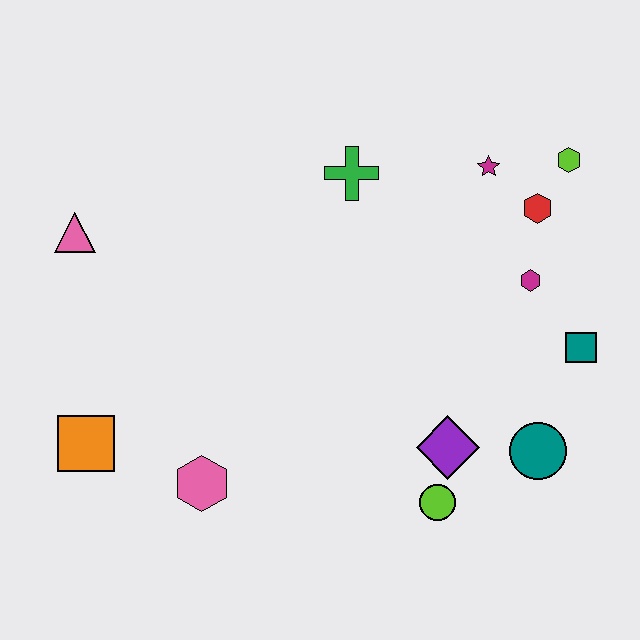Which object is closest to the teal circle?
The purple diamond is closest to the teal circle.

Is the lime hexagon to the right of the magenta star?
Yes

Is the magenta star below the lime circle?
No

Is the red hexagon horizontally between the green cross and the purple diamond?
No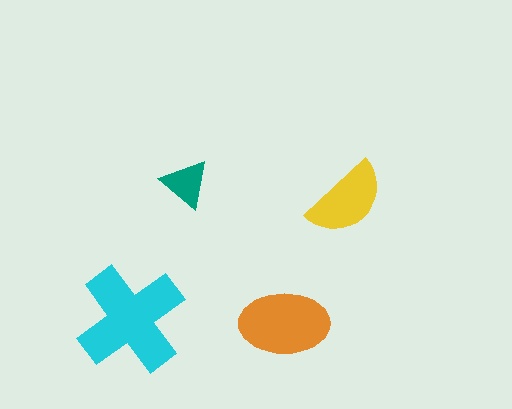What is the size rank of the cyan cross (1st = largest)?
1st.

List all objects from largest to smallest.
The cyan cross, the orange ellipse, the yellow semicircle, the teal triangle.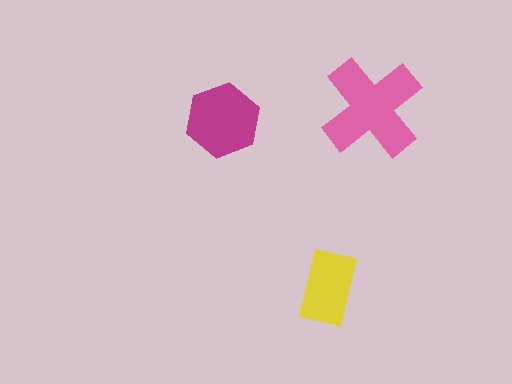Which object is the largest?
The pink cross.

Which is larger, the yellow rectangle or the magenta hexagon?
The magenta hexagon.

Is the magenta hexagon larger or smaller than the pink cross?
Smaller.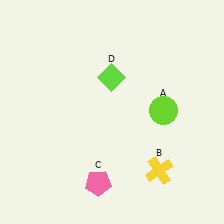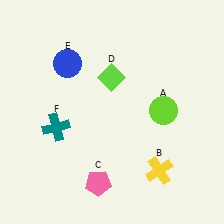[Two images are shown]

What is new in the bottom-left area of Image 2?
A teal cross (F) was added in the bottom-left area of Image 2.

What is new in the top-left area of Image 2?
A blue circle (E) was added in the top-left area of Image 2.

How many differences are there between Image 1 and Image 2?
There are 2 differences between the two images.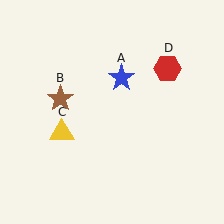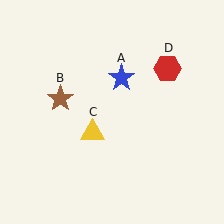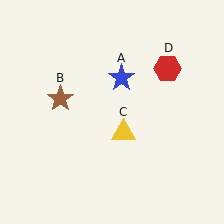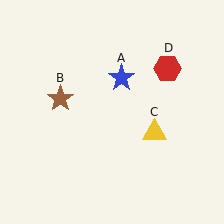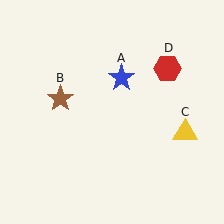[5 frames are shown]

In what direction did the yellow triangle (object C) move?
The yellow triangle (object C) moved right.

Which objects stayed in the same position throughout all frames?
Blue star (object A) and brown star (object B) and red hexagon (object D) remained stationary.